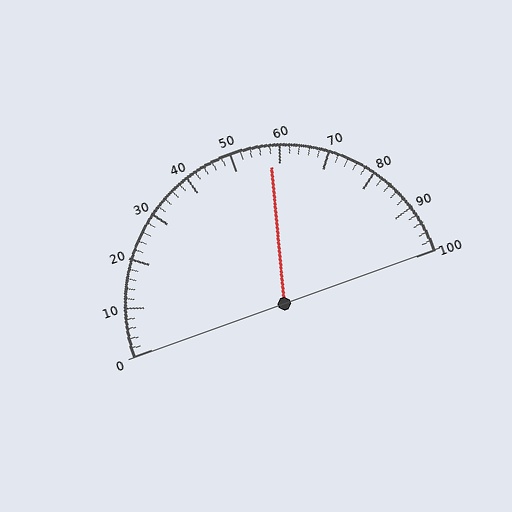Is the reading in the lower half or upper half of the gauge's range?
The reading is in the upper half of the range (0 to 100).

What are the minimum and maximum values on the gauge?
The gauge ranges from 0 to 100.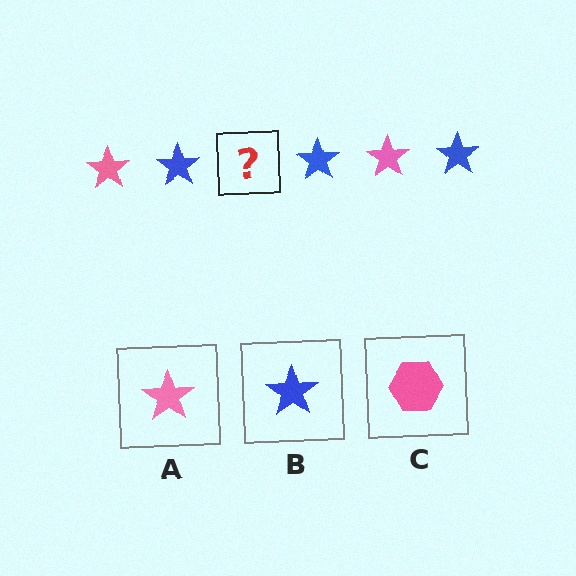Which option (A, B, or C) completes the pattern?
A.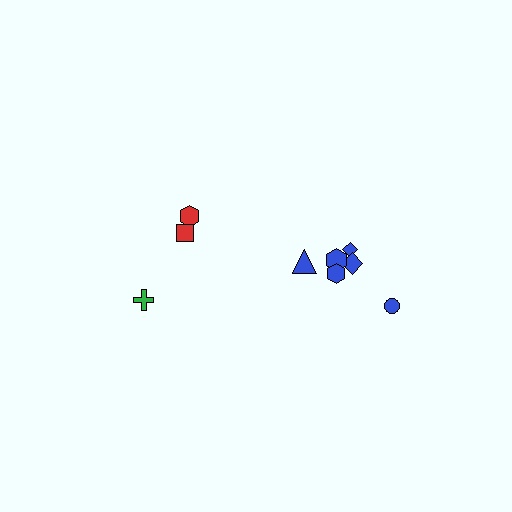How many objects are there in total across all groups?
There are 9 objects.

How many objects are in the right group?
There are 6 objects.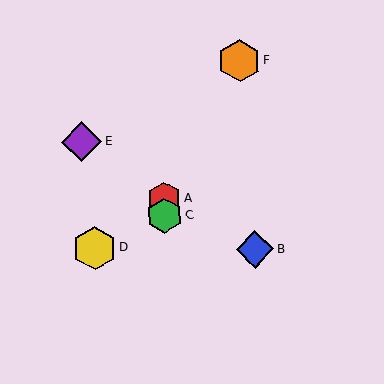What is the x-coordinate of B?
Object B is at x≈255.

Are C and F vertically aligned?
No, C is at x≈164 and F is at x≈239.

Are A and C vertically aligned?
Yes, both are at x≈164.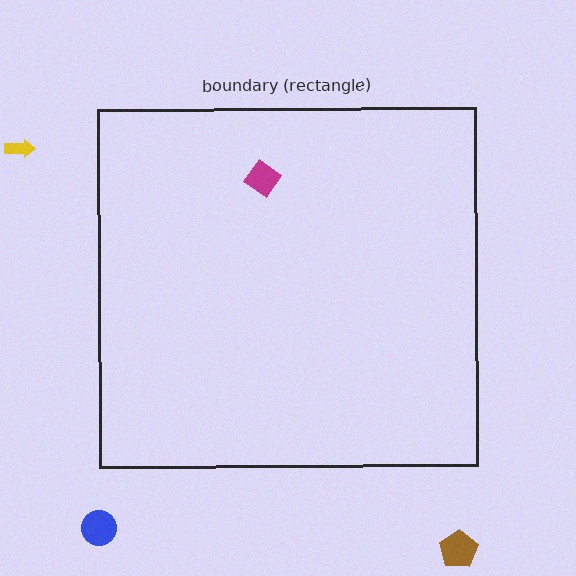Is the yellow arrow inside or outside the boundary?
Outside.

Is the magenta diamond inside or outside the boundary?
Inside.